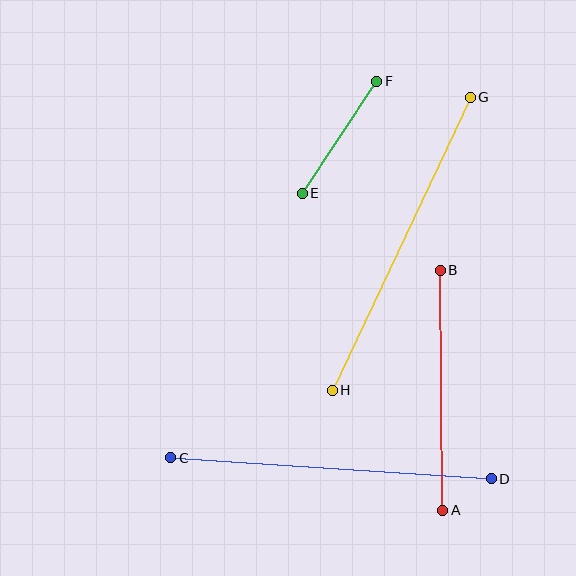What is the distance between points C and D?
The distance is approximately 321 pixels.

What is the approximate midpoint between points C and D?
The midpoint is at approximately (331, 468) pixels.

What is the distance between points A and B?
The distance is approximately 240 pixels.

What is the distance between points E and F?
The distance is approximately 135 pixels.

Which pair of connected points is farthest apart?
Points G and H are farthest apart.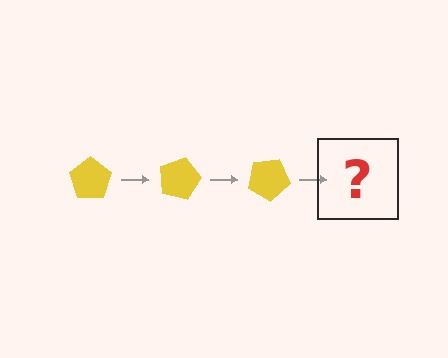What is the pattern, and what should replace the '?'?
The pattern is that the pentagon rotates 15 degrees each step. The '?' should be a yellow pentagon rotated 45 degrees.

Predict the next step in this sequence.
The next step is a yellow pentagon rotated 45 degrees.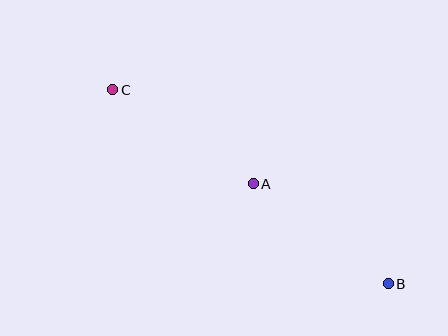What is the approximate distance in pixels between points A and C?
The distance between A and C is approximately 169 pixels.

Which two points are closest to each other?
Points A and B are closest to each other.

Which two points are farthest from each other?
Points B and C are farthest from each other.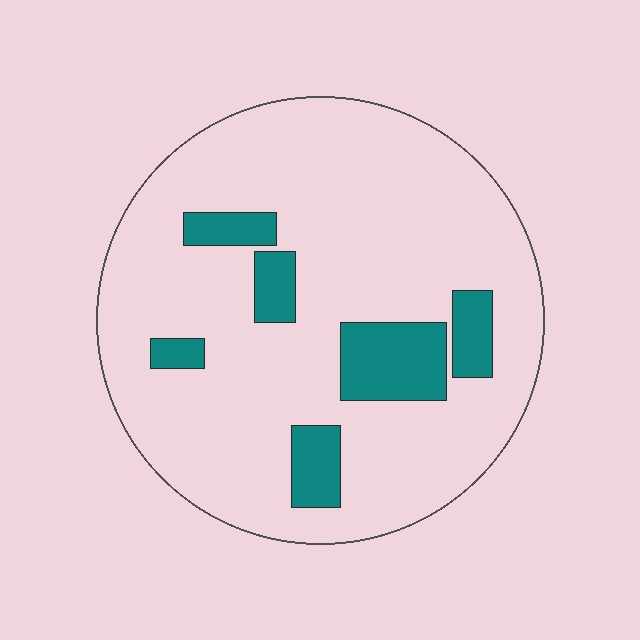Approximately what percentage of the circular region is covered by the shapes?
Approximately 15%.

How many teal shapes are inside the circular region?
6.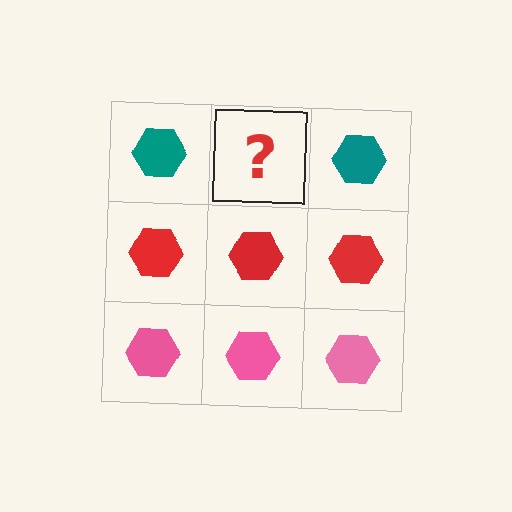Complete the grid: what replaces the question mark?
The question mark should be replaced with a teal hexagon.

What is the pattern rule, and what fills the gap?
The rule is that each row has a consistent color. The gap should be filled with a teal hexagon.